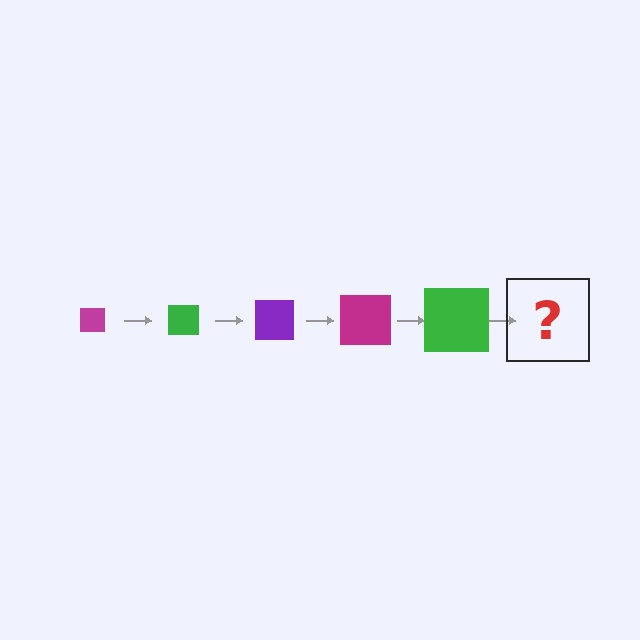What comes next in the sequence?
The next element should be a purple square, larger than the previous one.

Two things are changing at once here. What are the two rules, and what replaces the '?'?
The two rules are that the square grows larger each step and the color cycles through magenta, green, and purple. The '?' should be a purple square, larger than the previous one.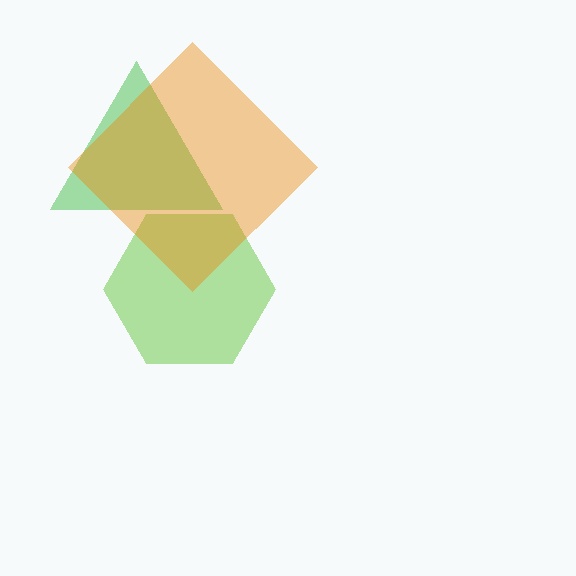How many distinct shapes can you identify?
There are 3 distinct shapes: a lime hexagon, a green triangle, an orange diamond.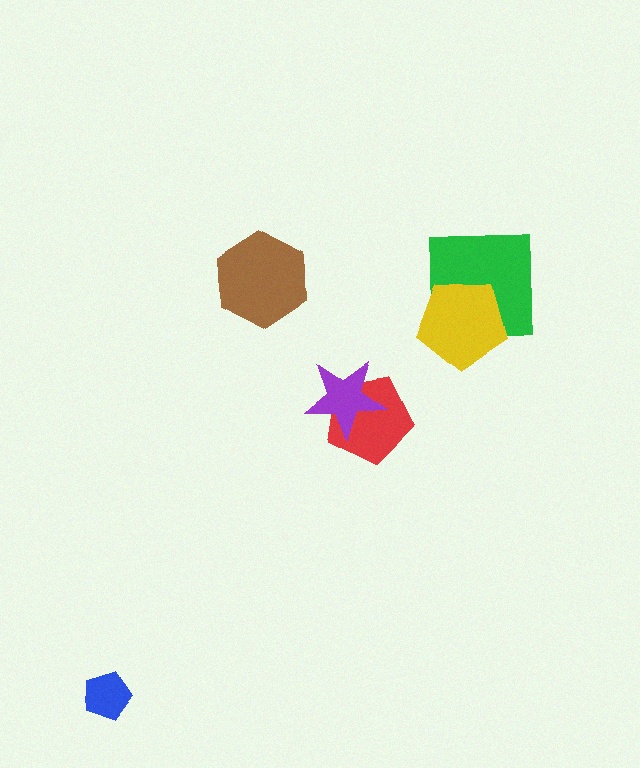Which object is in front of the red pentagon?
The purple star is in front of the red pentagon.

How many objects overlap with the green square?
1 object overlaps with the green square.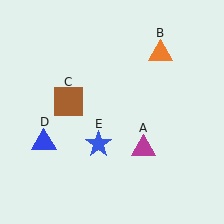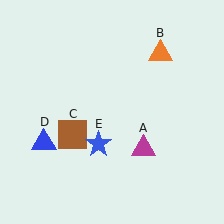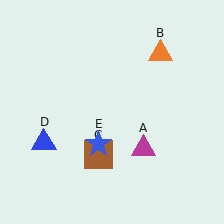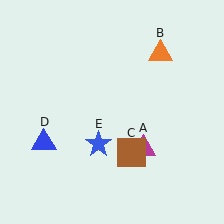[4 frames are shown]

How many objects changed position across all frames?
1 object changed position: brown square (object C).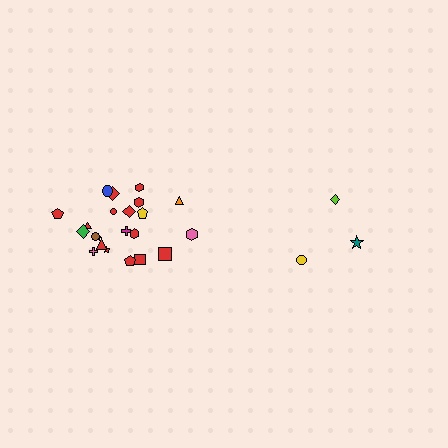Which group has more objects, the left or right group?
The left group.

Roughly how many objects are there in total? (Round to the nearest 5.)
Roughly 25 objects in total.